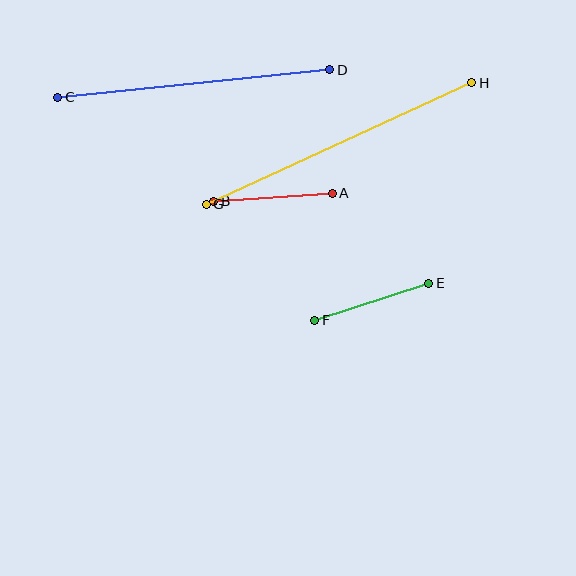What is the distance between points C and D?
The distance is approximately 274 pixels.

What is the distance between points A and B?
The distance is approximately 119 pixels.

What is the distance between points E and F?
The distance is approximately 120 pixels.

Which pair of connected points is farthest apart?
Points G and H are farthest apart.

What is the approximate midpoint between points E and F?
The midpoint is at approximately (372, 302) pixels.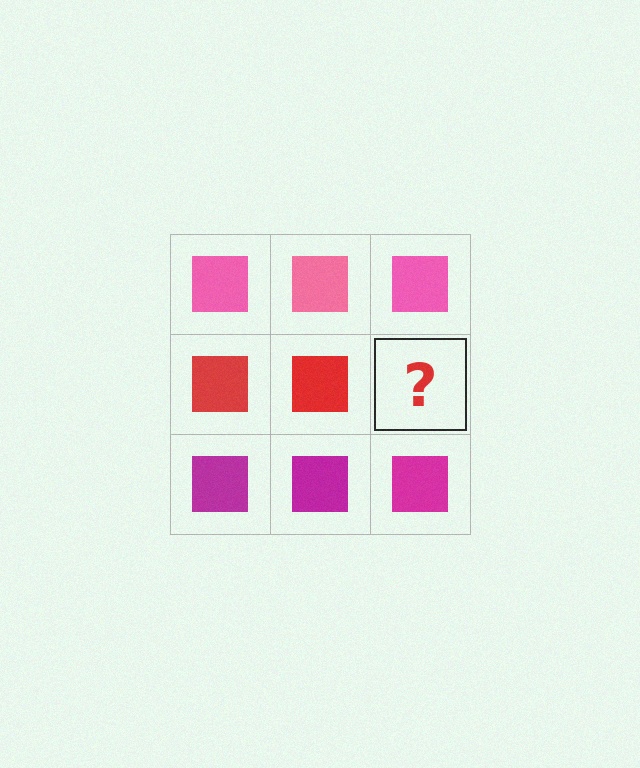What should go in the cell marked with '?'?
The missing cell should contain a red square.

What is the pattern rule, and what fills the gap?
The rule is that each row has a consistent color. The gap should be filled with a red square.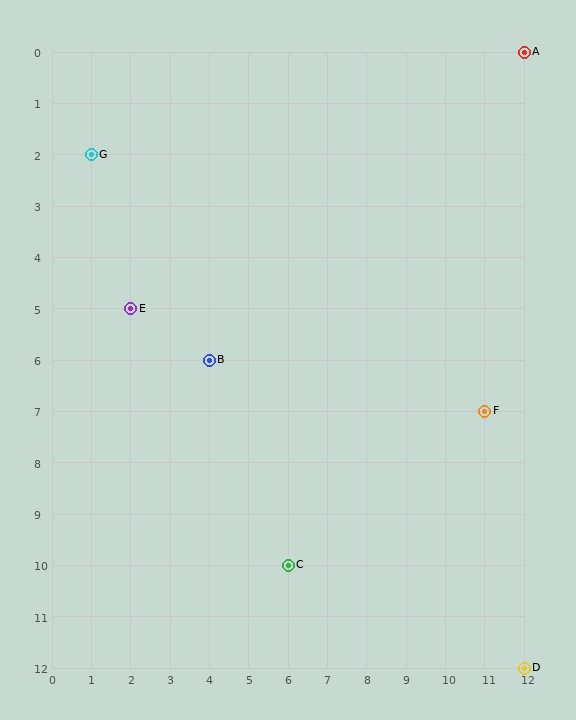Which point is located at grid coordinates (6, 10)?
Point C is at (6, 10).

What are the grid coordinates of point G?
Point G is at grid coordinates (1, 2).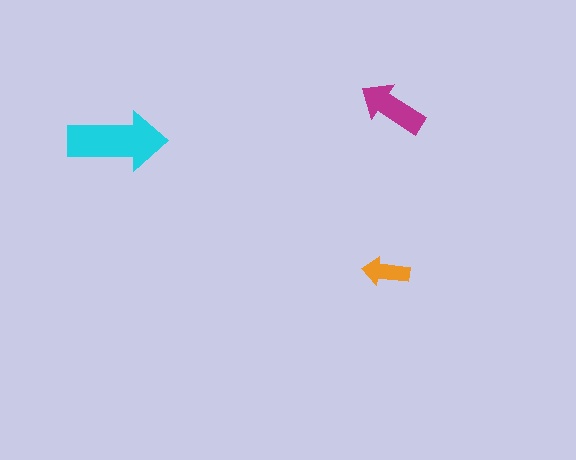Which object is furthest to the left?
The cyan arrow is leftmost.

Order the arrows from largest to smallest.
the cyan one, the magenta one, the orange one.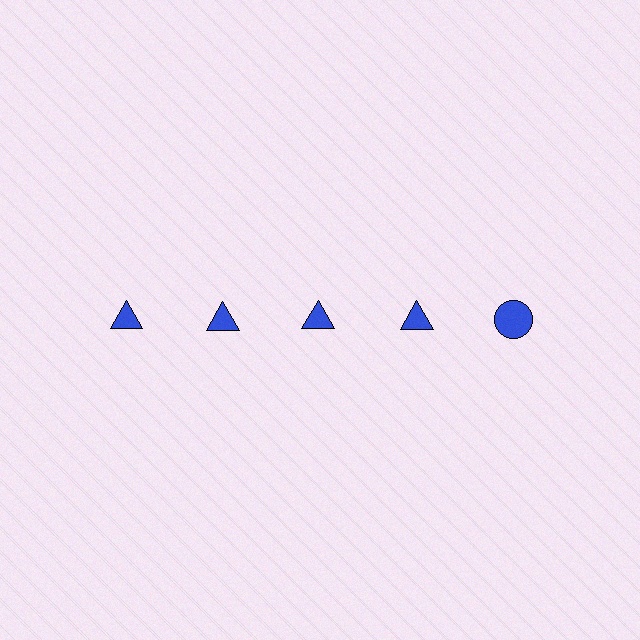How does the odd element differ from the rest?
It has a different shape: circle instead of triangle.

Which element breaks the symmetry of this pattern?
The blue circle in the top row, rightmost column breaks the symmetry. All other shapes are blue triangles.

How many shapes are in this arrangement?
There are 5 shapes arranged in a grid pattern.